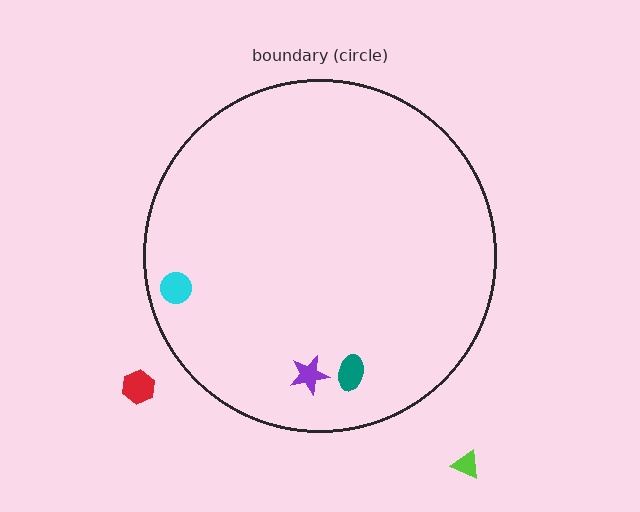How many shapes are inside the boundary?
3 inside, 2 outside.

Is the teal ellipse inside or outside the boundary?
Inside.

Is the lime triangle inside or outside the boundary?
Outside.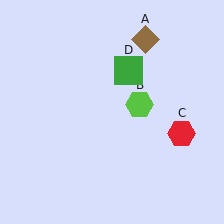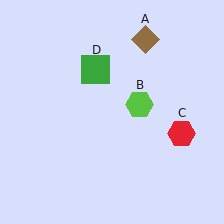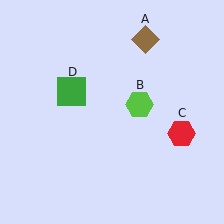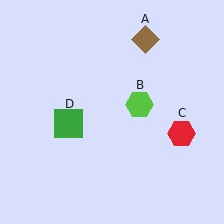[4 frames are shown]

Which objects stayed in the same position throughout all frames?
Brown diamond (object A) and lime hexagon (object B) and red hexagon (object C) remained stationary.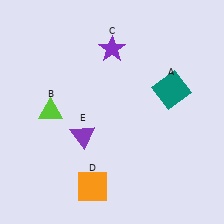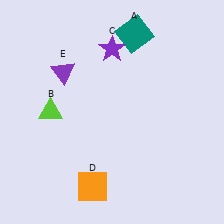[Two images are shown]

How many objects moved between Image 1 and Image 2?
2 objects moved between the two images.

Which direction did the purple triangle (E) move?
The purple triangle (E) moved up.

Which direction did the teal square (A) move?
The teal square (A) moved up.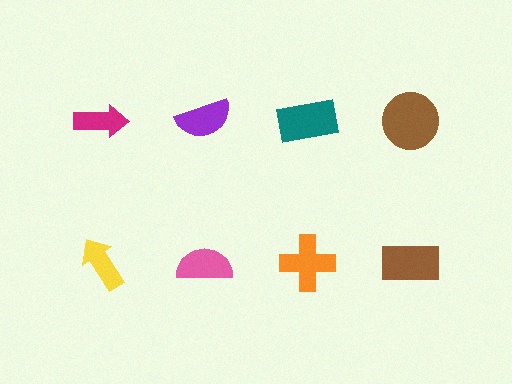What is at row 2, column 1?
A yellow arrow.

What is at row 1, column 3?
A teal rectangle.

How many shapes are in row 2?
4 shapes.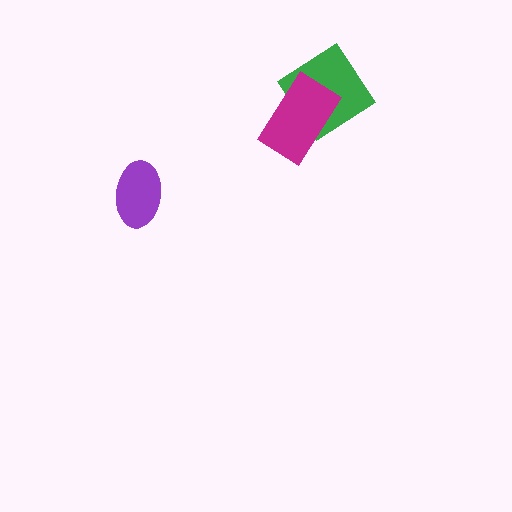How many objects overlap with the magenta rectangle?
1 object overlaps with the magenta rectangle.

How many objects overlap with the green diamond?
1 object overlaps with the green diamond.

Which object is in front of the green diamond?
The magenta rectangle is in front of the green diamond.